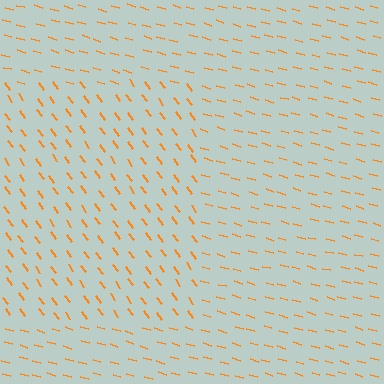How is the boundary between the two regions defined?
The boundary is defined purely by a change in line orientation (approximately 38 degrees difference). All lines are the same color and thickness.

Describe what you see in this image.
The image is filled with small orange line segments. A rectangle region in the image has lines oriented differently from the surrounding lines, creating a visible texture boundary.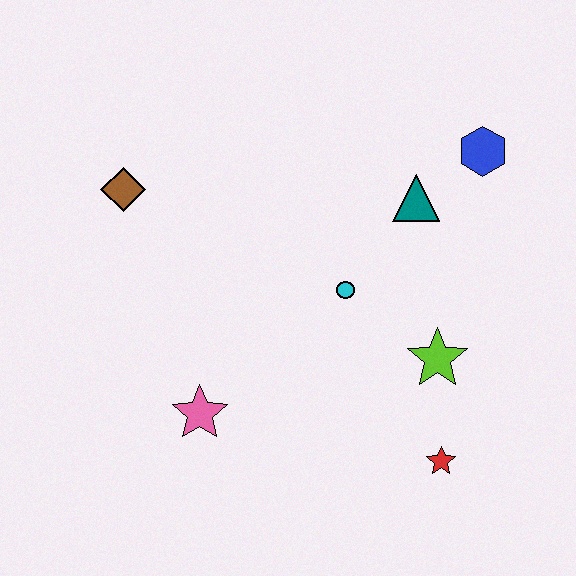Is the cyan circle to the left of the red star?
Yes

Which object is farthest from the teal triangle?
The pink star is farthest from the teal triangle.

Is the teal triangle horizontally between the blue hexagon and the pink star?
Yes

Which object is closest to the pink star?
The cyan circle is closest to the pink star.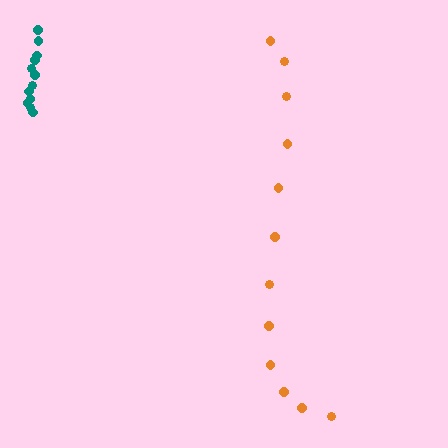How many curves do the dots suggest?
There are 2 distinct paths.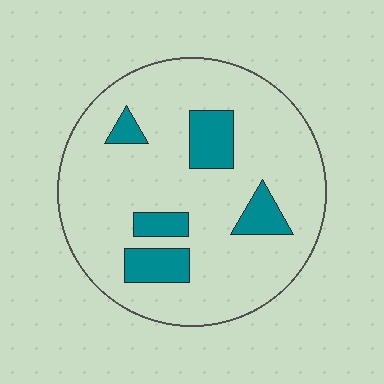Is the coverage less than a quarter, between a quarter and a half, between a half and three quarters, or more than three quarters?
Less than a quarter.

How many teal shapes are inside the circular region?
5.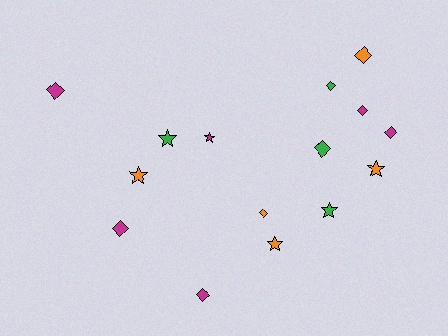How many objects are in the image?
There are 15 objects.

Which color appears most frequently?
Magenta, with 6 objects.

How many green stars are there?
There are 2 green stars.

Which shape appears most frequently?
Diamond, with 9 objects.